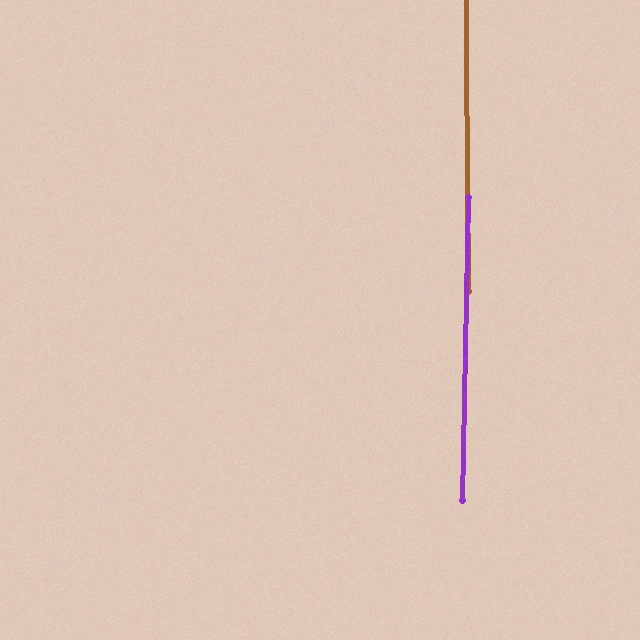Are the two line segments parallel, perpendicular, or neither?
Parallel — their directions differ by only 1.6°.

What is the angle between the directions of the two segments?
Approximately 2 degrees.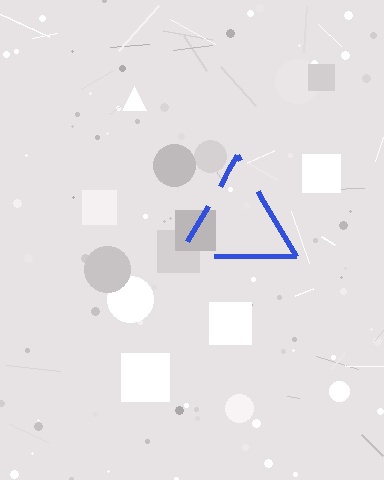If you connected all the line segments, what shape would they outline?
They would outline a triangle.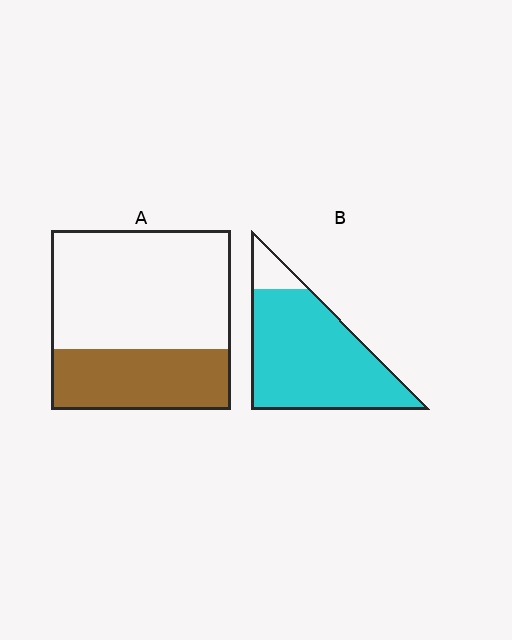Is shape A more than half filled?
No.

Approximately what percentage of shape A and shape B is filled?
A is approximately 35% and B is approximately 90%.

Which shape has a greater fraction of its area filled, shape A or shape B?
Shape B.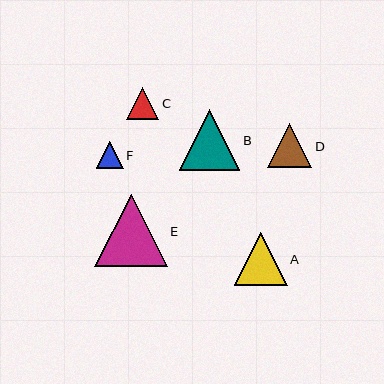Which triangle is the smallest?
Triangle F is the smallest with a size of approximately 27 pixels.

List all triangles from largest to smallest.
From largest to smallest: E, B, A, D, C, F.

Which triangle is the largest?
Triangle E is the largest with a size of approximately 72 pixels.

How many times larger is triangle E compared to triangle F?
Triangle E is approximately 2.7 times the size of triangle F.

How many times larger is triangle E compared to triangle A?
Triangle E is approximately 1.4 times the size of triangle A.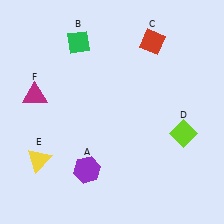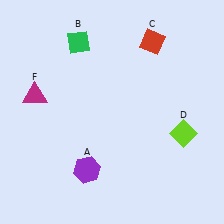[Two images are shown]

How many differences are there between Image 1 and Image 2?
There is 1 difference between the two images.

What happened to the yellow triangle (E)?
The yellow triangle (E) was removed in Image 2. It was in the bottom-left area of Image 1.